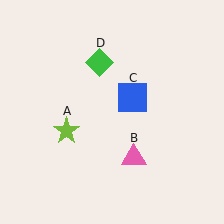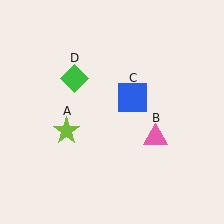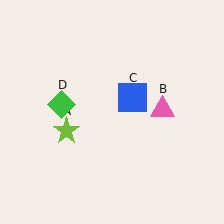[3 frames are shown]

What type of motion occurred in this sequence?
The pink triangle (object B), green diamond (object D) rotated counterclockwise around the center of the scene.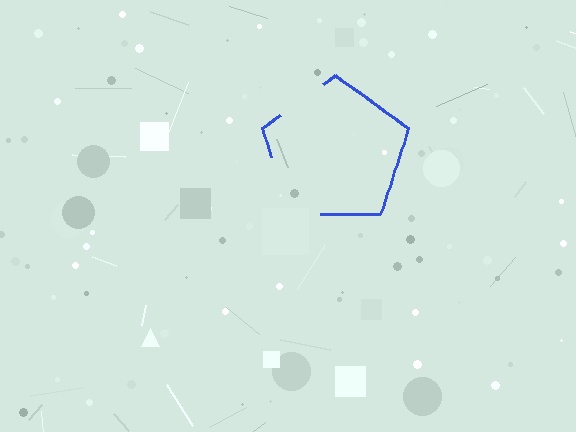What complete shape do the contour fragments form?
The contour fragments form a pentagon.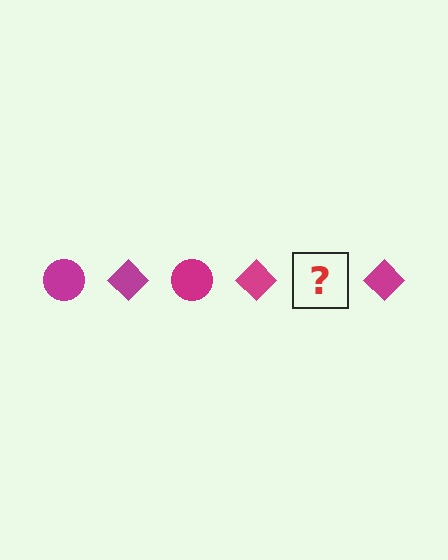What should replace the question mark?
The question mark should be replaced with a magenta circle.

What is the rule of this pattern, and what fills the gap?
The rule is that the pattern cycles through circle, diamond shapes in magenta. The gap should be filled with a magenta circle.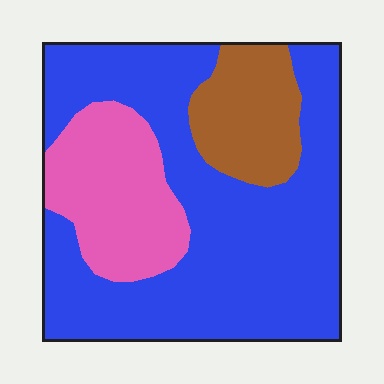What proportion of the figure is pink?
Pink takes up about one fifth (1/5) of the figure.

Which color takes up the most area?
Blue, at roughly 65%.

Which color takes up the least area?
Brown, at roughly 15%.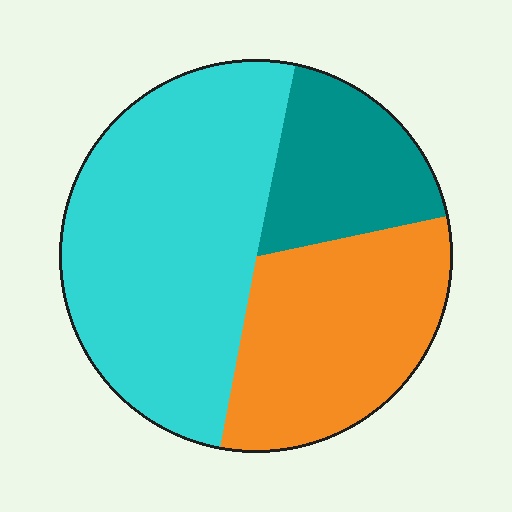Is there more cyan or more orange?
Cyan.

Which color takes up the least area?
Teal, at roughly 20%.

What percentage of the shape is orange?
Orange takes up about one third (1/3) of the shape.